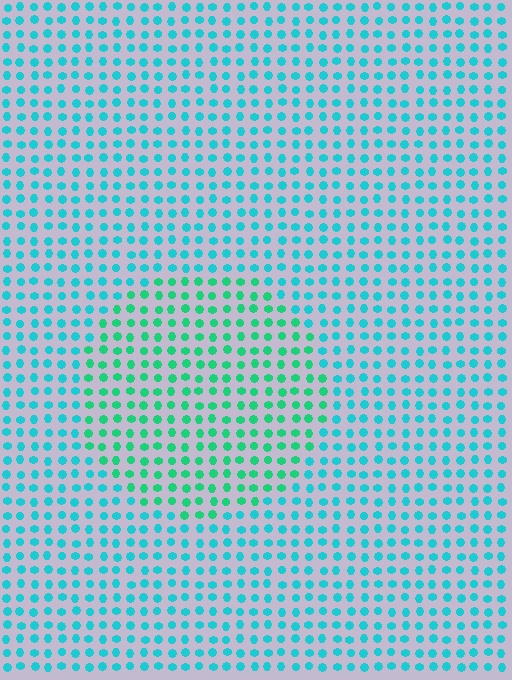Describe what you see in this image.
The image is filled with small cyan elements in a uniform arrangement. A circle-shaped region is visible where the elements are tinted to a slightly different hue, forming a subtle color boundary.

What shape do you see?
I see a circle.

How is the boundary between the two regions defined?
The boundary is defined purely by a slight shift in hue (about 31 degrees). Spacing, size, and orientation are identical on both sides.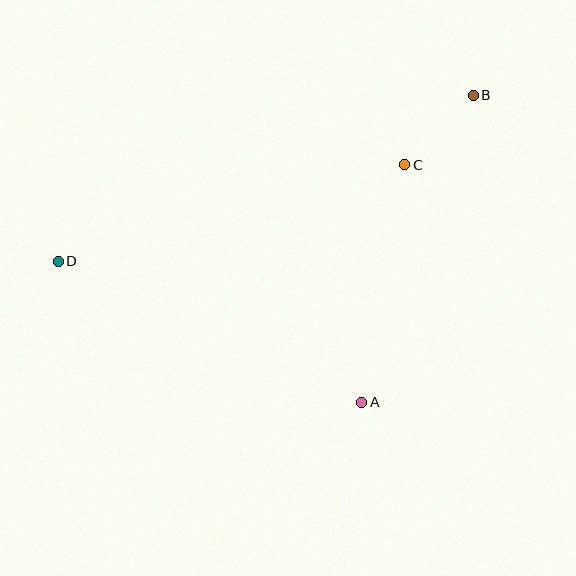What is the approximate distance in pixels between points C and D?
The distance between C and D is approximately 360 pixels.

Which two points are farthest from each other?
Points B and D are farthest from each other.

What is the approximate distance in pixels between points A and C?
The distance between A and C is approximately 242 pixels.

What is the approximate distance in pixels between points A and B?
The distance between A and B is approximately 327 pixels.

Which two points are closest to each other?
Points B and C are closest to each other.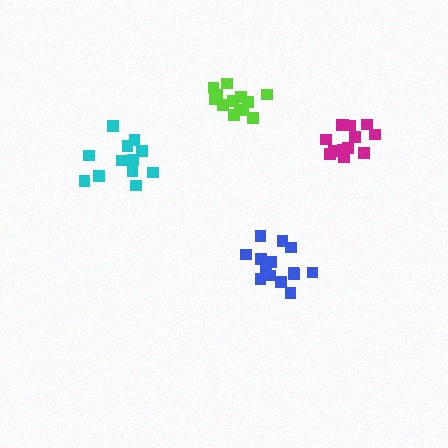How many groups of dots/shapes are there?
There are 4 groups.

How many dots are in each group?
Group 1: 13 dots, Group 2: 14 dots, Group 3: 13 dots, Group 4: 12 dots (52 total).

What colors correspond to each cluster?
The clusters are colored: lime, blue, magenta, cyan.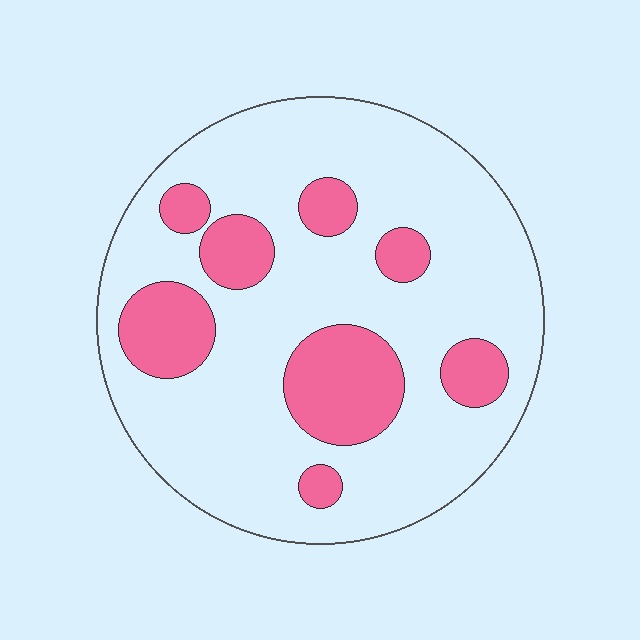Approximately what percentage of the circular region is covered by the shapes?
Approximately 25%.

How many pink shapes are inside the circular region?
8.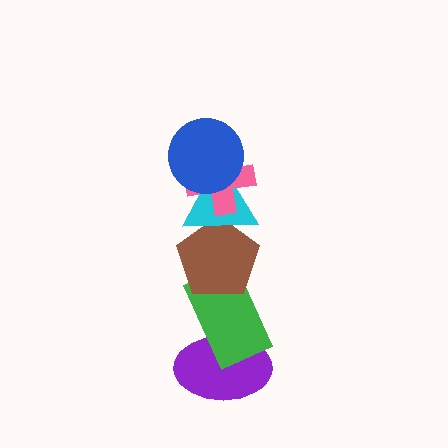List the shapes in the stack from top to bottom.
From top to bottom: the blue circle, the pink cross, the cyan triangle, the brown pentagon, the green rectangle, the purple ellipse.